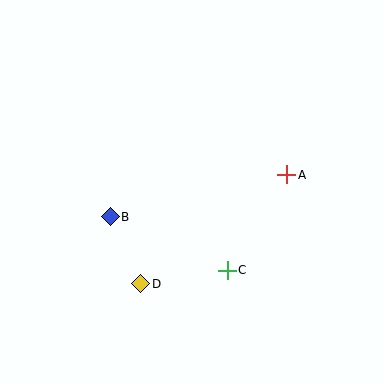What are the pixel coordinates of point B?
Point B is at (110, 217).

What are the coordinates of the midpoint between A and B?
The midpoint between A and B is at (199, 196).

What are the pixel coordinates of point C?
Point C is at (227, 270).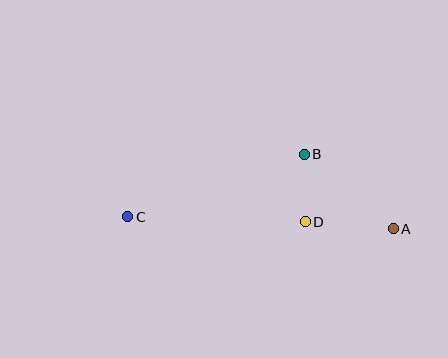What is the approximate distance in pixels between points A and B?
The distance between A and B is approximately 116 pixels.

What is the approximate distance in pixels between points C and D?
The distance between C and D is approximately 178 pixels.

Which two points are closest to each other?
Points B and D are closest to each other.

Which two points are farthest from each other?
Points A and C are farthest from each other.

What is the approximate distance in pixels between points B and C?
The distance between B and C is approximately 187 pixels.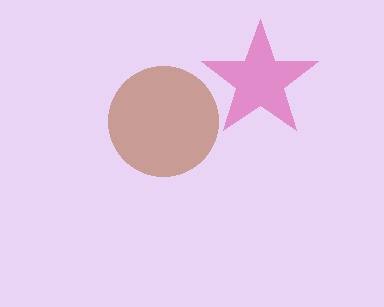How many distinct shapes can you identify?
There are 2 distinct shapes: a brown circle, a pink star.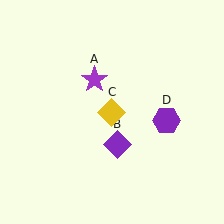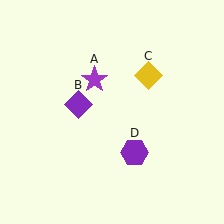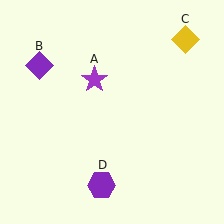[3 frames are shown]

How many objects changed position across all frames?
3 objects changed position: purple diamond (object B), yellow diamond (object C), purple hexagon (object D).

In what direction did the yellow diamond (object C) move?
The yellow diamond (object C) moved up and to the right.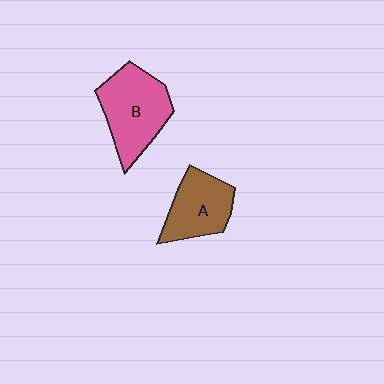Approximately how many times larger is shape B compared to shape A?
Approximately 1.3 times.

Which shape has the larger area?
Shape B (pink).